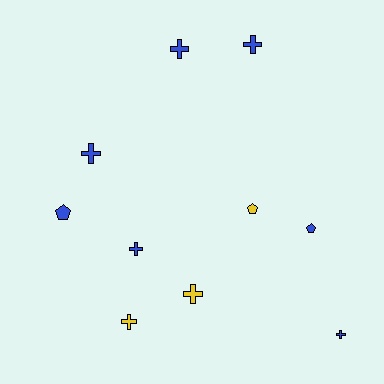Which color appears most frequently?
Blue, with 7 objects.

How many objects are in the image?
There are 10 objects.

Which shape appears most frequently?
Cross, with 7 objects.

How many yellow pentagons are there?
There is 1 yellow pentagon.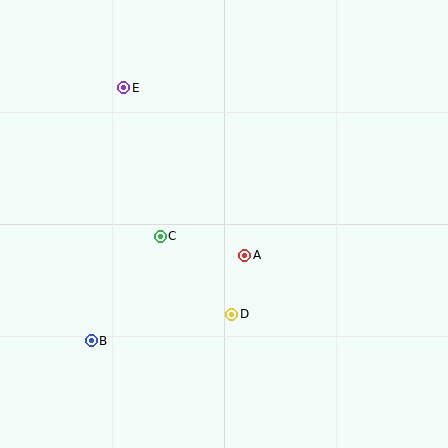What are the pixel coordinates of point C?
Point C is at (160, 236).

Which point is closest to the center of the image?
Point A at (245, 255) is closest to the center.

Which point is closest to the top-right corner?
Point A is closest to the top-right corner.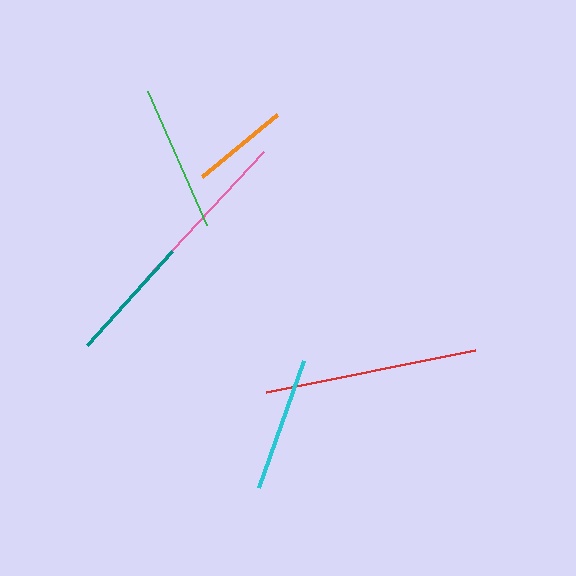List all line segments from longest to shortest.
From longest to shortest: red, pink, green, cyan, teal, orange.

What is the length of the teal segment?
The teal segment is approximately 126 pixels long.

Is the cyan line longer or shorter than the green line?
The green line is longer than the cyan line.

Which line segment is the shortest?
The orange line is the shortest at approximately 97 pixels.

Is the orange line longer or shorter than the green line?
The green line is longer than the orange line.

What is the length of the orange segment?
The orange segment is approximately 97 pixels long.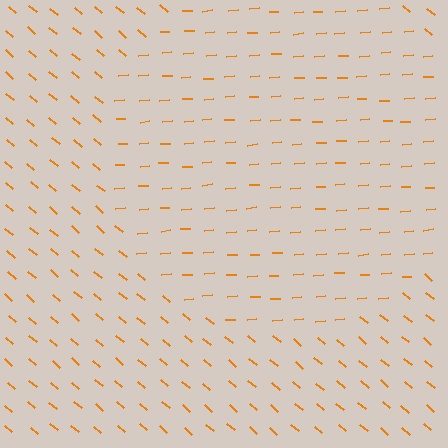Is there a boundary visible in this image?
Yes, there is a texture boundary formed by a change in line orientation.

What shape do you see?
I see a circle.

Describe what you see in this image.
The image is filled with small orange line segments. A circle region in the image has lines oriented differently from the surrounding lines, creating a visible texture boundary.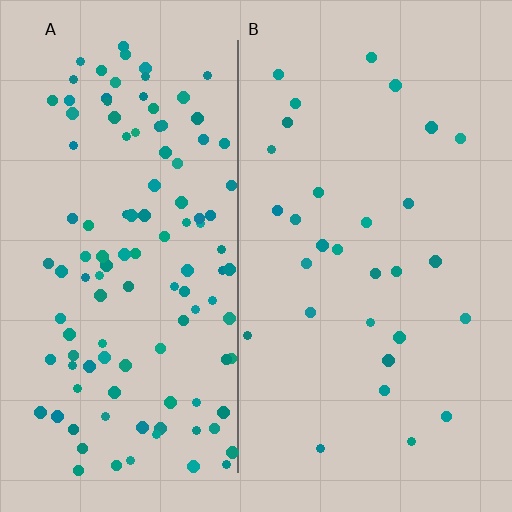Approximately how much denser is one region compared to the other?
Approximately 3.9× — region A over region B.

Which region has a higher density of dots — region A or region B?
A (the left).